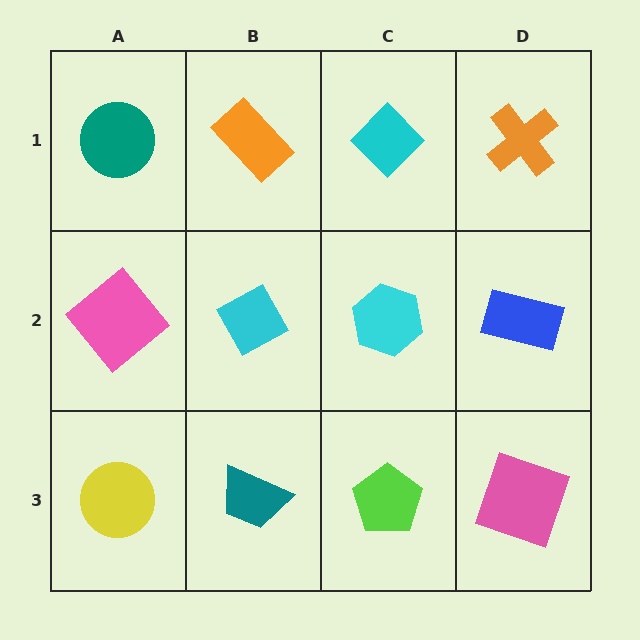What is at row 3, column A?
A yellow circle.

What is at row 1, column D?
An orange cross.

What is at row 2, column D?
A blue rectangle.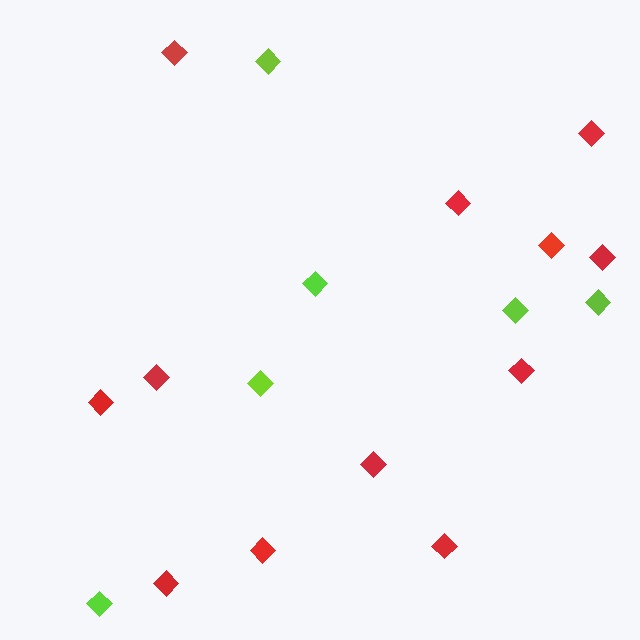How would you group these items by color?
There are 2 groups: one group of red diamonds (12) and one group of lime diamonds (6).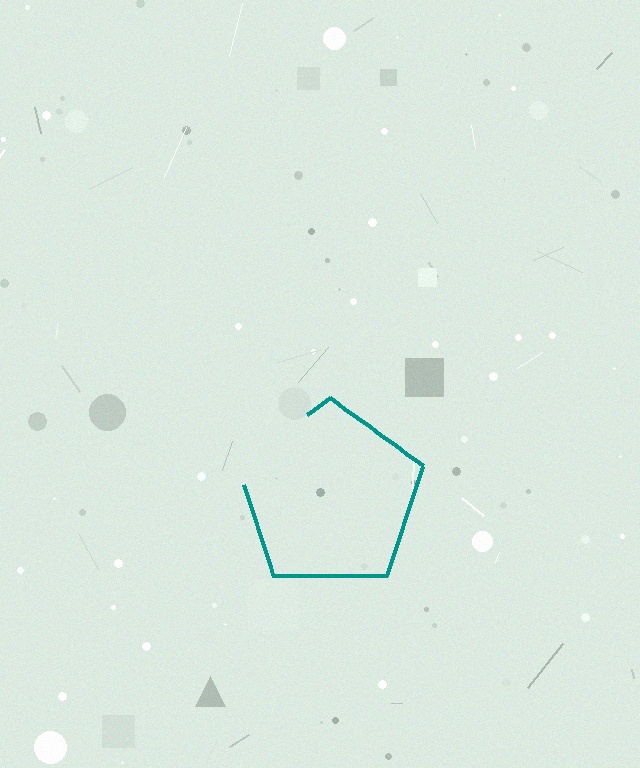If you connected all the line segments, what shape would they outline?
They would outline a pentagon.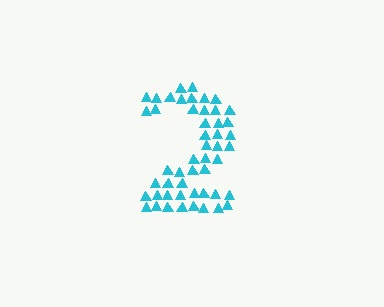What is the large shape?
The large shape is the digit 2.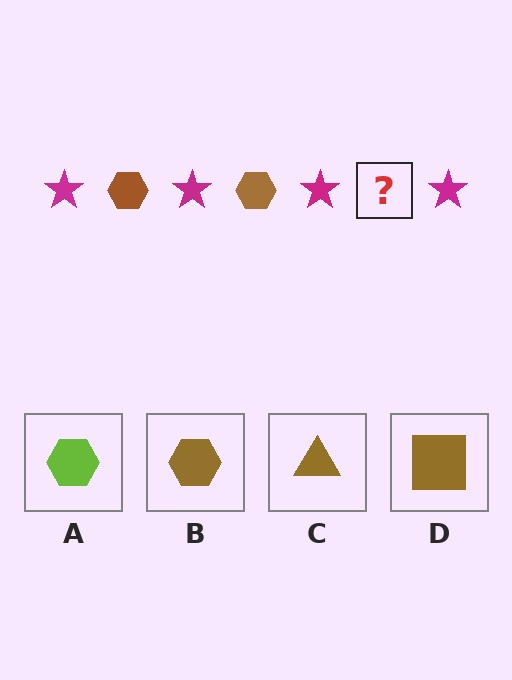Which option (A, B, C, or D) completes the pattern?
B.